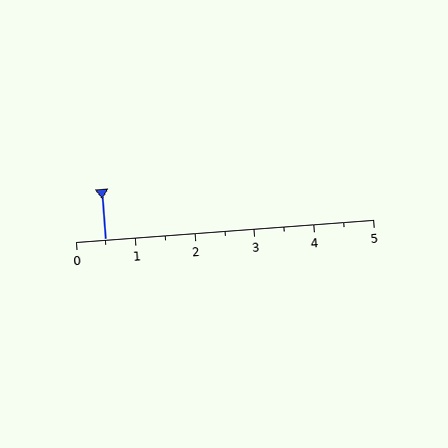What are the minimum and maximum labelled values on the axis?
The axis runs from 0 to 5.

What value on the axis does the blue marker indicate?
The marker indicates approximately 0.5.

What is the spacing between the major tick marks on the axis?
The major ticks are spaced 1 apart.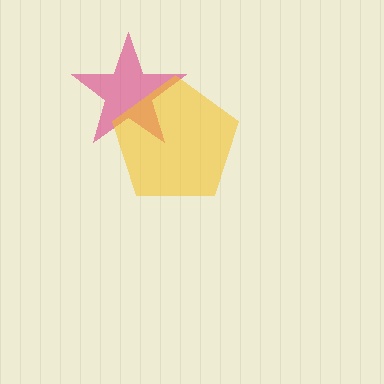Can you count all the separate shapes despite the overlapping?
Yes, there are 2 separate shapes.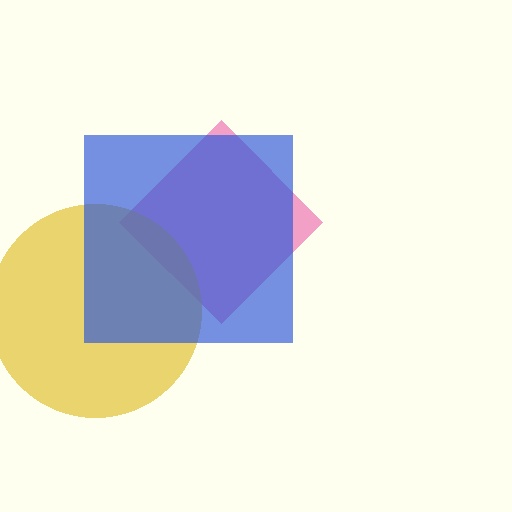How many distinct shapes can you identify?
There are 3 distinct shapes: a pink diamond, a yellow circle, a blue square.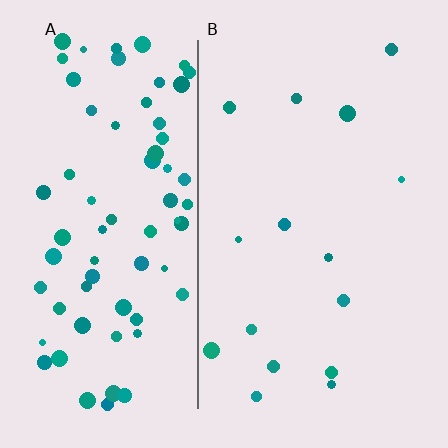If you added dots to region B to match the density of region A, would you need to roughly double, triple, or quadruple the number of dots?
Approximately quadruple.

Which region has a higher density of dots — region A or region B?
A (the left).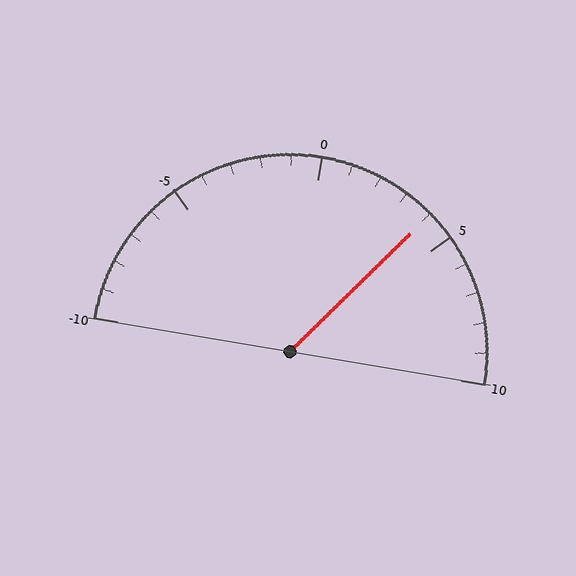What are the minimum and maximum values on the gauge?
The gauge ranges from -10 to 10.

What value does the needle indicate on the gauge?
The needle indicates approximately 4.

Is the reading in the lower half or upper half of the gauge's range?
The reading is in the upper half of the range (-10 to 10).